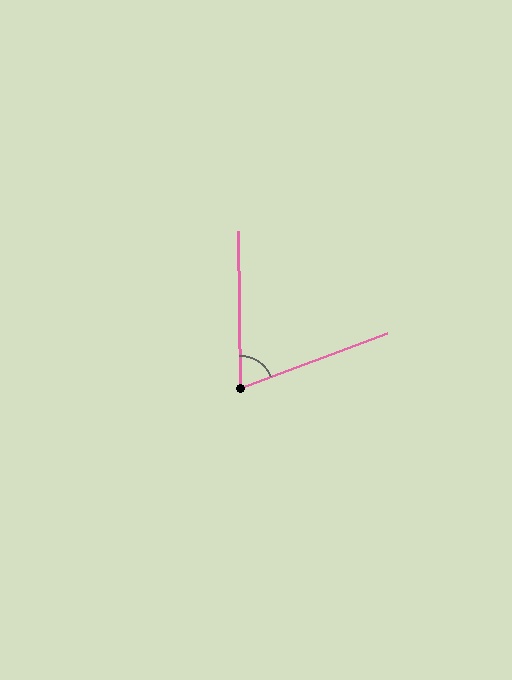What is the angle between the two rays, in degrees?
Approximately 70 degrees.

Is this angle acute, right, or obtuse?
It is acute.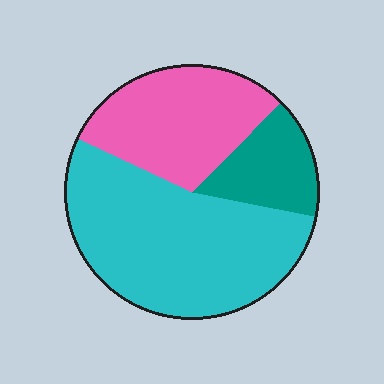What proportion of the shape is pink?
Pink covers about 30% of the shape.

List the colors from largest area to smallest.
From largest to smallest: cyan, pink, teal.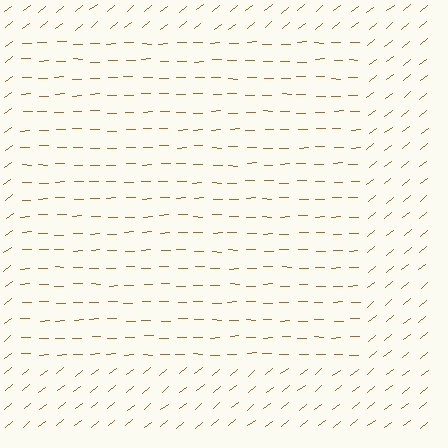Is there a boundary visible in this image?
Yes, there is a texture boundary formed by a change in line orientation.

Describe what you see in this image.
The image is filled with small brown line segments. A rectangle region in the image has lines oriented differently from the surrounding lines, creating a visible texture boundary.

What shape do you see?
I see a rectangle.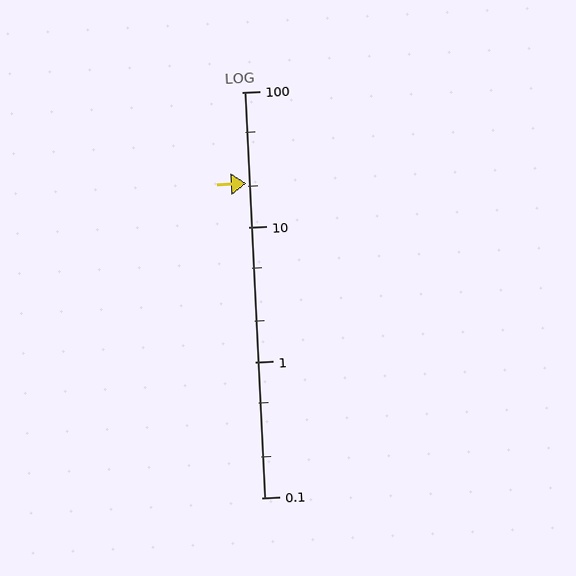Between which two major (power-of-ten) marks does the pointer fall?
The pointer is between 10 and 100.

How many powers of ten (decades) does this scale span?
The scale spans 3 decades, from 0.1 to 100.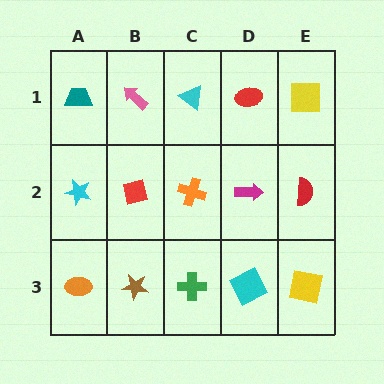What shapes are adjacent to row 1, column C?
An orange cross (row 2, column C), a pink arrow (row 1, column B), a red ellipse (row 1, column D).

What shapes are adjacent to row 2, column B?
A pink arrow (row 1, column B), a brown star (row 3, column B), a cyan star (row 2, column A), an orange cross (row 2, column C).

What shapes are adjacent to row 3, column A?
A cyan star (row 2, column A), a brown star (row 3, column B).